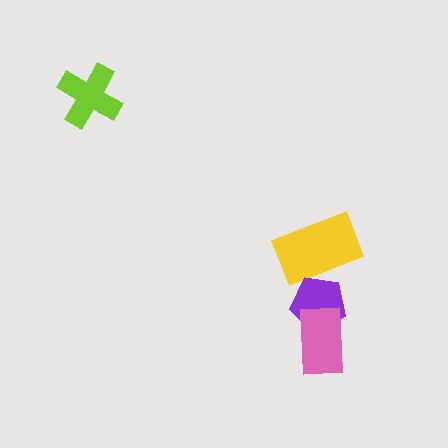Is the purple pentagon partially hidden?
Yes, it is partially covered by another shape.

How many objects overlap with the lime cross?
0 objects overlap with the lime cross.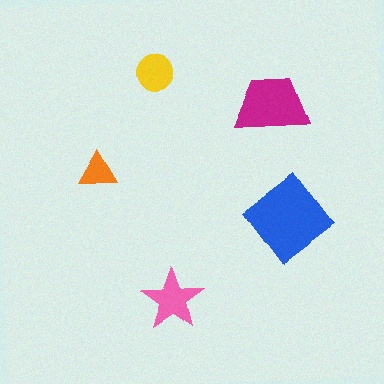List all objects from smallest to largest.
The orange triangle, the yellow circle, the pink star, the magenta trapezoid, the blue diamond.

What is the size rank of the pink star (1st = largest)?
3rd.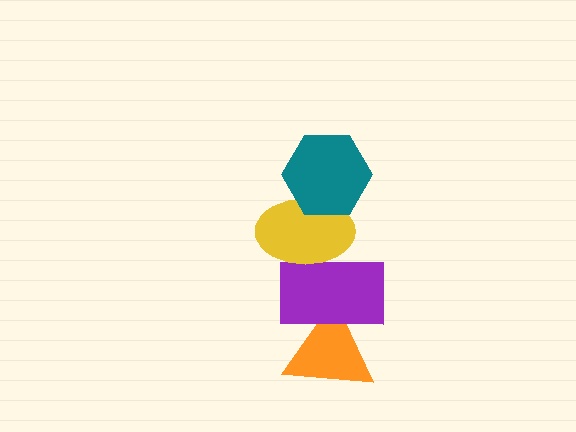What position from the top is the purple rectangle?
The purple rectangle is 3rd from the top.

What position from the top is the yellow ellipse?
The yellow ellipse is 2nd from the top.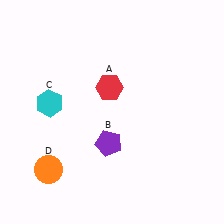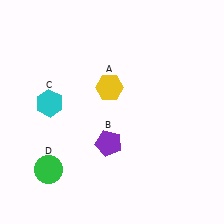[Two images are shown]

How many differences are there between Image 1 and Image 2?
There are 2 differences between the two images.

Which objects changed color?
A changed from red to yellow. D changed from orange to green.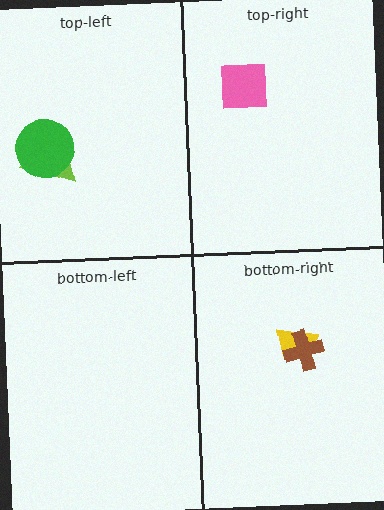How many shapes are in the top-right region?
1.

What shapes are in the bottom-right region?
The yellow trapezoid, the brown cross.